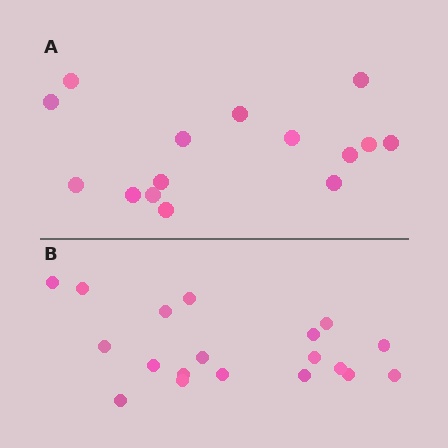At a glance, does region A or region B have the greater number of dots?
Region B (the bottom region) has more dots.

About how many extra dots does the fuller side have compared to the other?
Region B has about 4 more dots than region A.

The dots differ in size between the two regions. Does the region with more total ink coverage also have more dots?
No. Region A has more total ink coverage because its dots are larger, but region B actually contains more individual dots. Total area can be misleading — the number of items is what matters here.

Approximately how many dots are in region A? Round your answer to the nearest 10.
About 20 dots. (The exact count is 15, which rounds to 20.)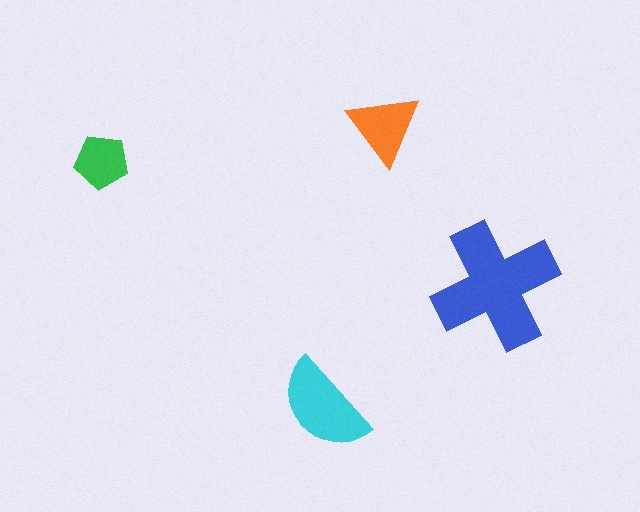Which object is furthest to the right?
The blue cross is rightmost.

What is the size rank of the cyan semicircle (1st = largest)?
2nd.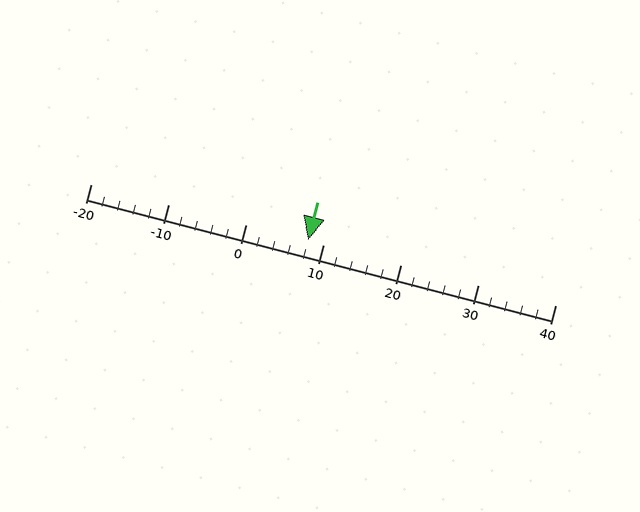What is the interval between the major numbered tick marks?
The major tick marks are spaced 10 units apart.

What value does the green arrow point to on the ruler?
The green arrow points to approximately 8.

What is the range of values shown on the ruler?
The ruler shows values from -20 to 40.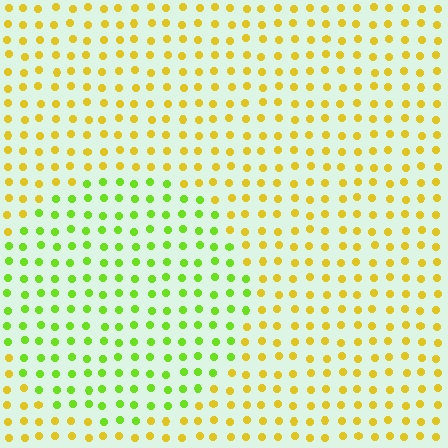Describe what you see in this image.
The image is filled with small yellow elements in a uniform arrangement. A circle-shaped region is visible where the elements are tinted to a slightly different hue, forming a subtle color boundary.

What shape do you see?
I see a circle.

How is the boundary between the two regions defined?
The boundary is defined purely by a slight shift in hue (about 45 degrees). Spacing, size, and orientation are identical on both sides.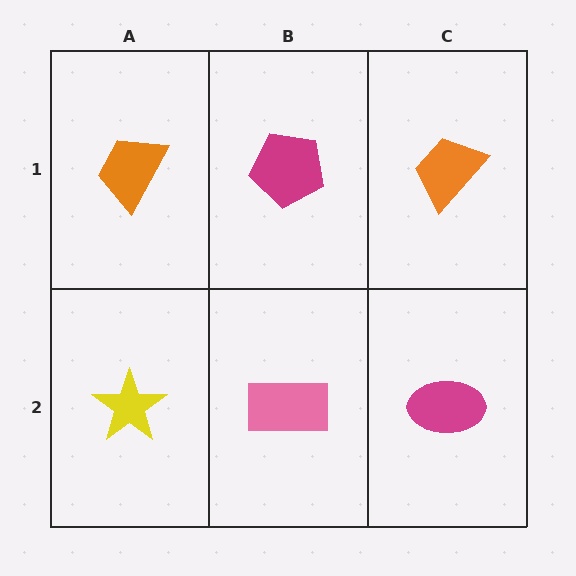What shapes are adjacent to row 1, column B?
A pink rectangle (row 2, column B), an orange trapezoid (row 1, column A), an orange trapezoid (row 1, column C).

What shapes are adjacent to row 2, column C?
An orange trapezoid (row 1, column C), a pink rectangle (row 2, column B).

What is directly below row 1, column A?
A yellow star.